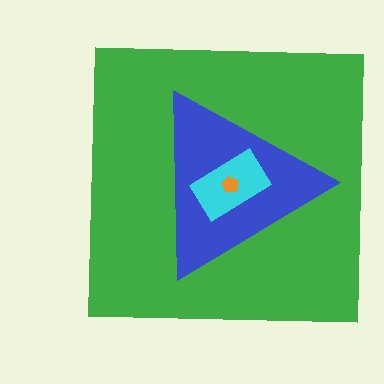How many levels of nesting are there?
4.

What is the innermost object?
The orange pentagon.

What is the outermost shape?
The green square.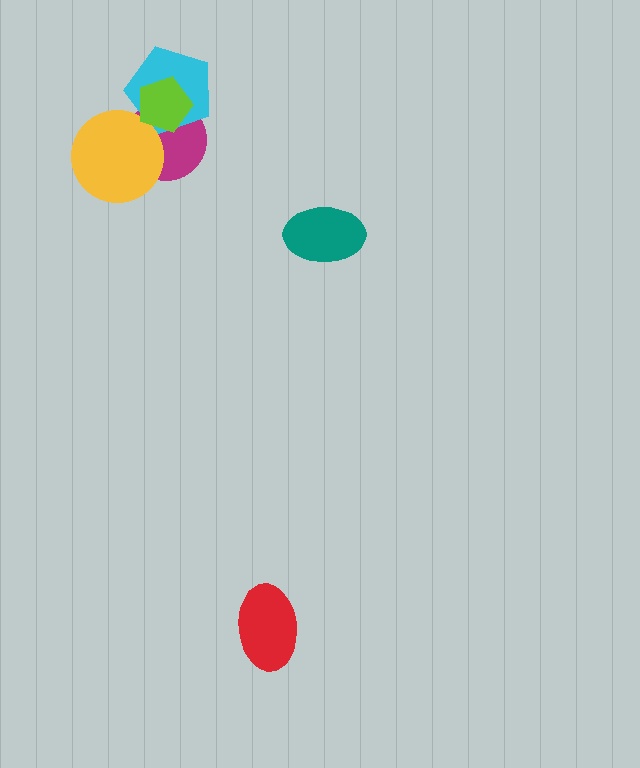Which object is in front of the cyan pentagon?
The lime pentagon is in front of the cyan pentagon.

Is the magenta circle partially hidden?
Yes, it is partially covered by another shape.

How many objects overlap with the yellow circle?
1 object overlaps with the yellow circle.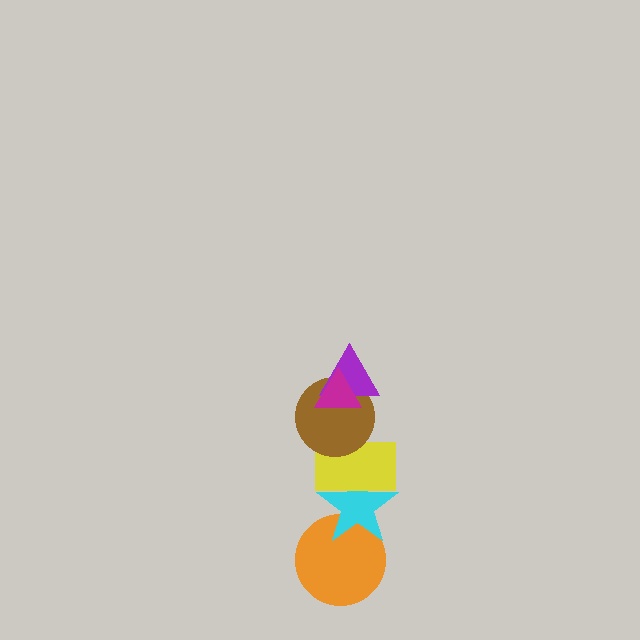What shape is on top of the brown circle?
The purple triangle is on top of the brown circle.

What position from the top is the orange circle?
The orange circle is 6th from the top.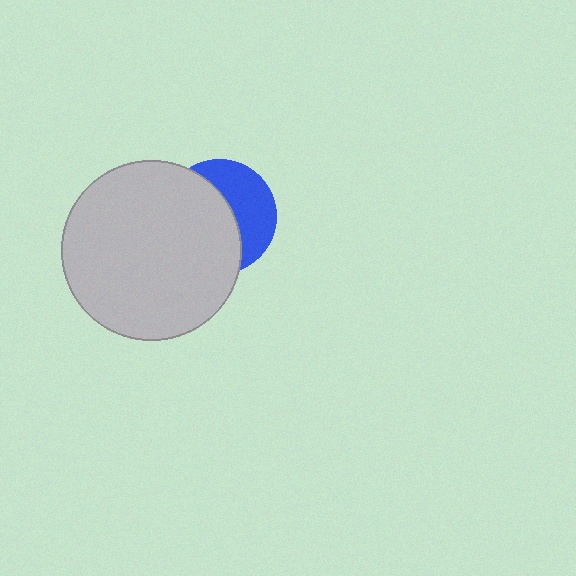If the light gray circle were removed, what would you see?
You would see the complete blue circle.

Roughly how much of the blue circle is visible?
A small part of it is visible (roughly 41%).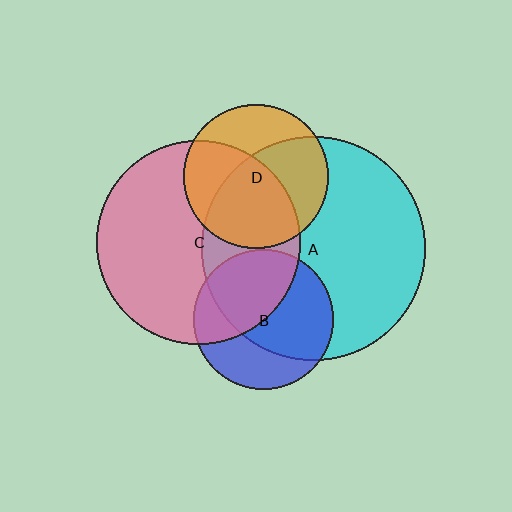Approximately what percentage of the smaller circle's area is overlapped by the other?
Approximately 45%.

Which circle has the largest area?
Circle A (cyan).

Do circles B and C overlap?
Yes.